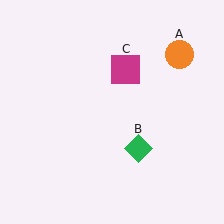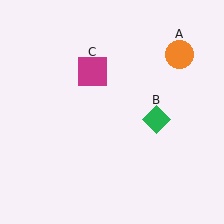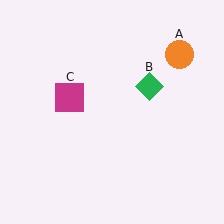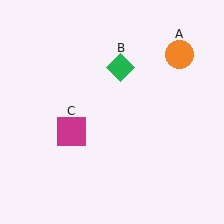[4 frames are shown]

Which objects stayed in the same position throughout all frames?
Orange circle (object A) remained stationary.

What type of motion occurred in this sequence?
The green diamond (object B), magenta square (object C) rotated counterclockwise around the center of the scene.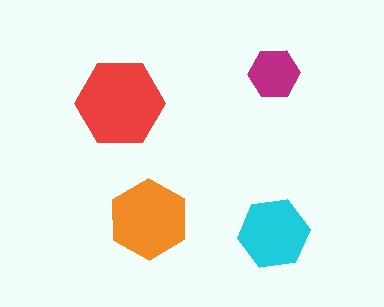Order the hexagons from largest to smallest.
the red one, the orange one, the cyan one, the magenta one.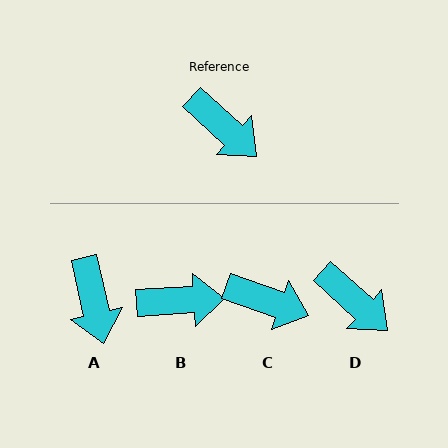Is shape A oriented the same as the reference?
No, it is off by about 35 degrees.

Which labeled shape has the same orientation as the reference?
D.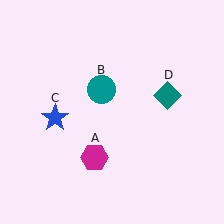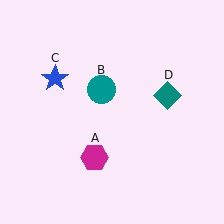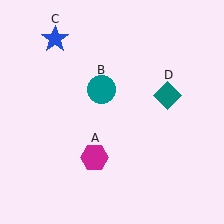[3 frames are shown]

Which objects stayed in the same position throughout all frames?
Magenta hexagon (object A) and teal circle (object B) and teal diamond (object D) remained stationary.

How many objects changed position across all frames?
1 object changed position: blue star (object C).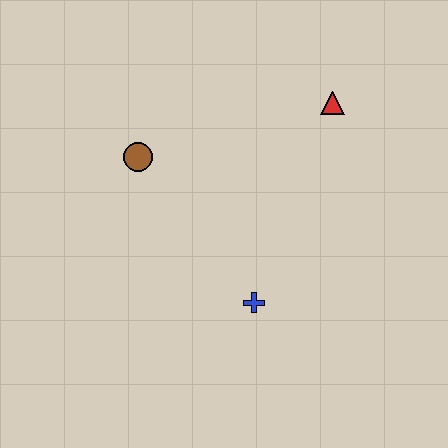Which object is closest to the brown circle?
The blue cross is closest to the brown circle.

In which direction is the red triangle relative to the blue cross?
The red triangle is above the blue cross.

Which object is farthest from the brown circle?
The red triangle is farthest from the brown circle.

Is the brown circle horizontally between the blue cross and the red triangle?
No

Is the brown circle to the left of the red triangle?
Yes